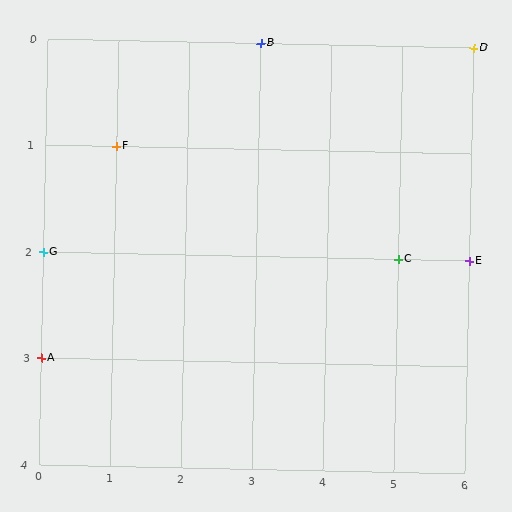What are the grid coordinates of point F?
Point F is at grid coordinates (1, 1).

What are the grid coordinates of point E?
Point E is at grid coordinates (6, 2).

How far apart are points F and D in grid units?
Points F and D are 5 columns and 1 row apart (about 5.1 grid units diagonally).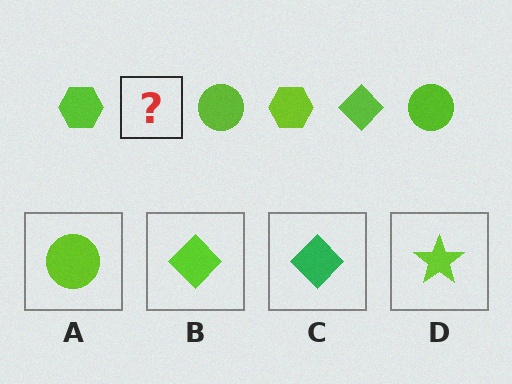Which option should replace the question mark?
Option B.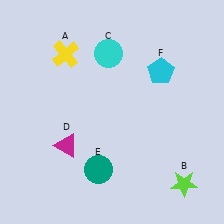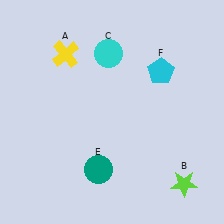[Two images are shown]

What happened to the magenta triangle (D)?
The magenta triangle (D) was removed in Image 2. It was in the bottom-left area of Image 1.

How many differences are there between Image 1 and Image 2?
There is 1 difference between the two images.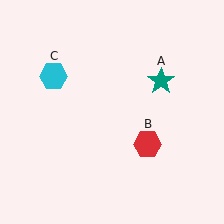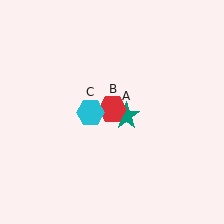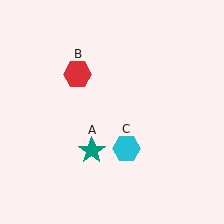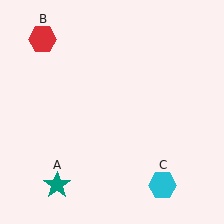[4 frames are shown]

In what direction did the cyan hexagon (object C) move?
The cyan hexagon (object C) moved down and to the right.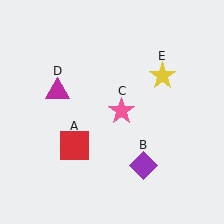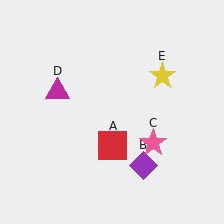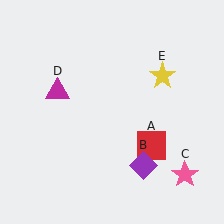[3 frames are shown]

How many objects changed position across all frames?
2 objects changed position: red square (object A), pink star (object C).